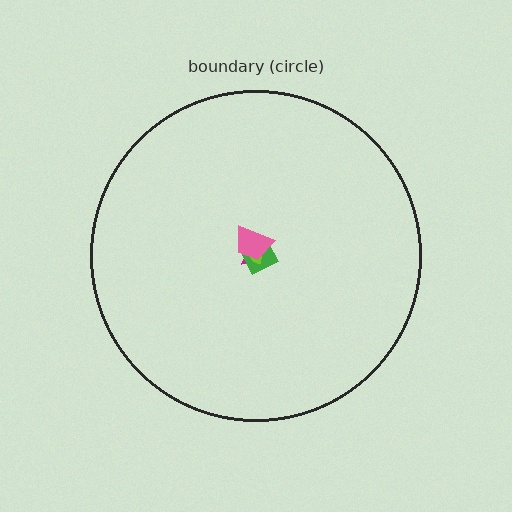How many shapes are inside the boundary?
4 inside, 0 outside.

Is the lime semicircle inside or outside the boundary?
Inside.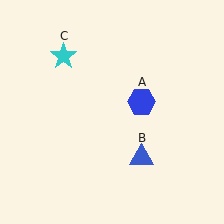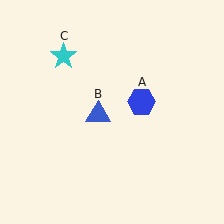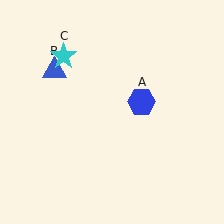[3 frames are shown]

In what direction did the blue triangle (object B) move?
The blue triangle (object B) moved up and to the left.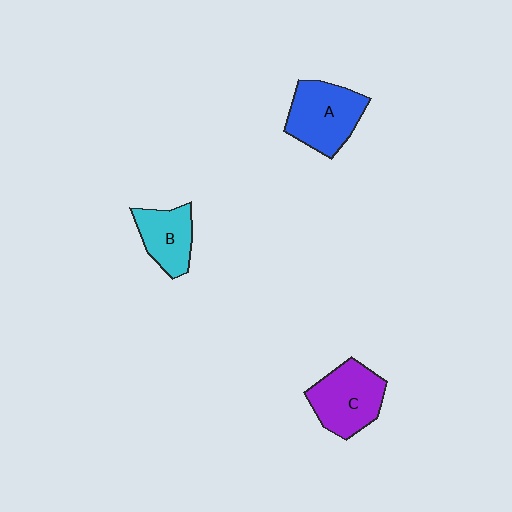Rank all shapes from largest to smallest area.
From largest to smallest: A (blue), C (purple), B (cyan).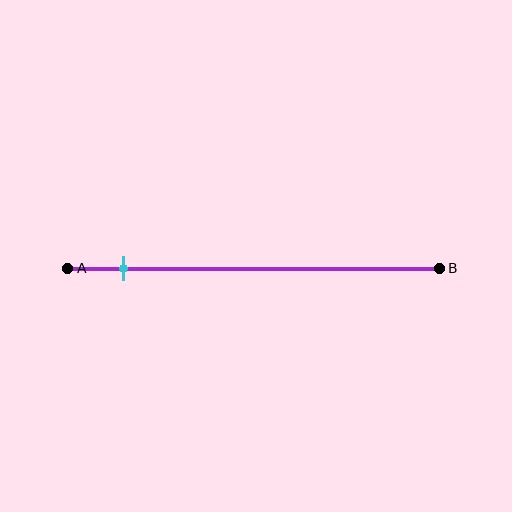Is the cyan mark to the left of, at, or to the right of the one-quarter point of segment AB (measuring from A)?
The cyan mark is to the left of the one-quarter point of segment AB.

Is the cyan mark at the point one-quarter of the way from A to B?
No, the mark is at about 15% from A, not at the 25% one-quarter point.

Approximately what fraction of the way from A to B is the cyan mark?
The cyan mark is approximately 15% of the way from A to B.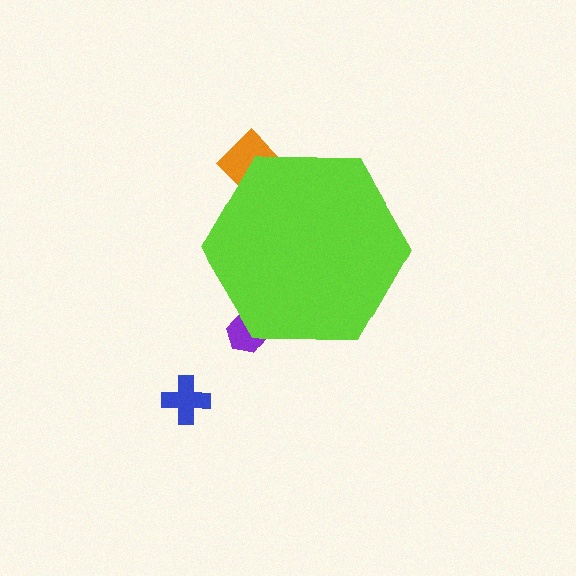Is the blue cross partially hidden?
No, the blue cross is fully visible.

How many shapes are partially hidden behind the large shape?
2 shapes are partially hidden.